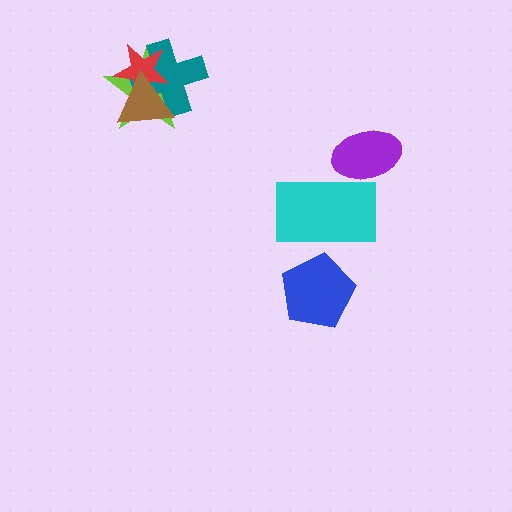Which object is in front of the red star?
The brown triangle is in front of the red star.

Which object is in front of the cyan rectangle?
The purple ellipse is in front of the cyan rectangle.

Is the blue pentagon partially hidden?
Yes, it is partially covered by another shape.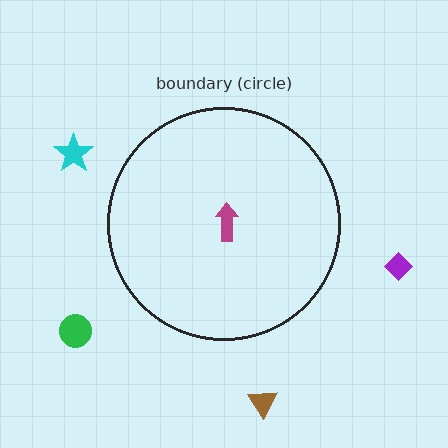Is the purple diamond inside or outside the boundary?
Outside.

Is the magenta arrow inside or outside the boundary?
Inside.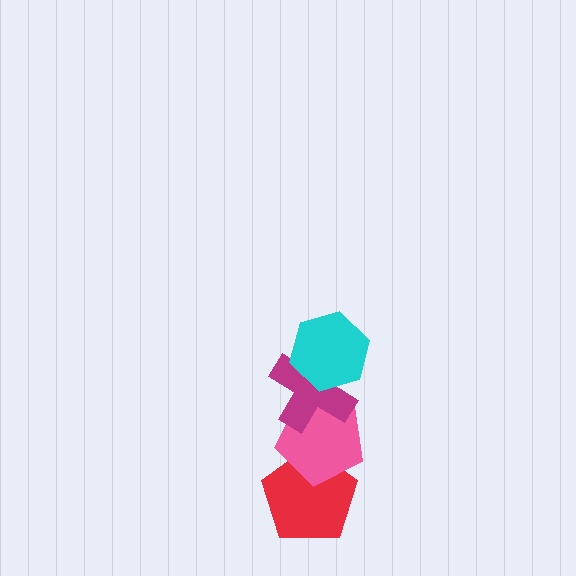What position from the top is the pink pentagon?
The pink pentagon is 3rd from the top.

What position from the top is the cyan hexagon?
The cyan hexagon is 1st from the top.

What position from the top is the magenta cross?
The magenta cross is 2nd from the top.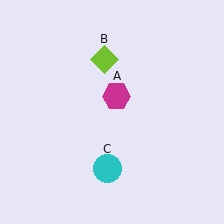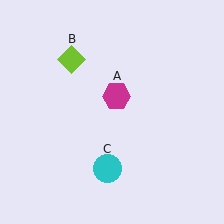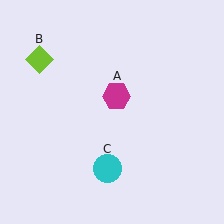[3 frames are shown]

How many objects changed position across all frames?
1 object changed position: lime diamond (object B).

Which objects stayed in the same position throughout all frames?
Magenta hexagon (object A) and cyan circle (object C) remained stationary.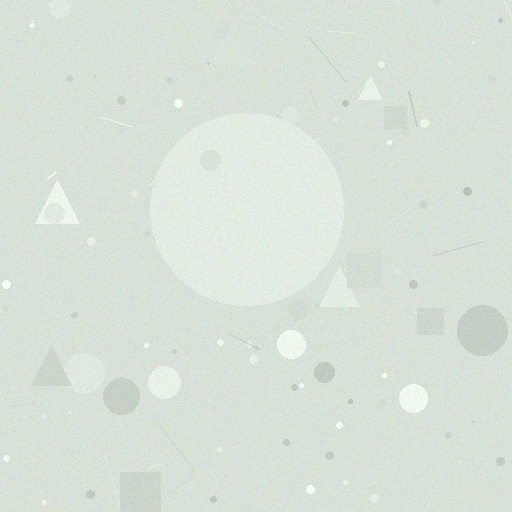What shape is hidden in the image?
A circle is hidden in the image.